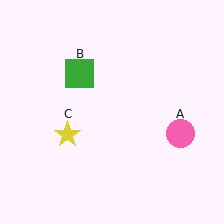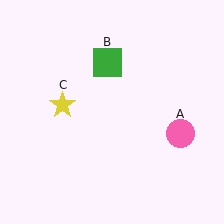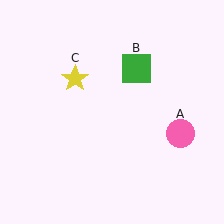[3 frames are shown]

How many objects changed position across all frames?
2 objects changed position: green square (object B), yellow star (object C).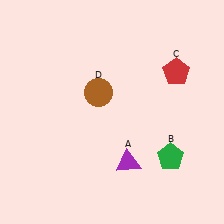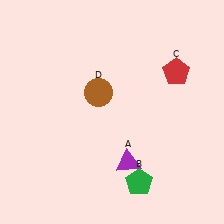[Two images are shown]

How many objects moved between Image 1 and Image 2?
1 object moved between the two images.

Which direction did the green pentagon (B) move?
The green pentagon (B) moved left.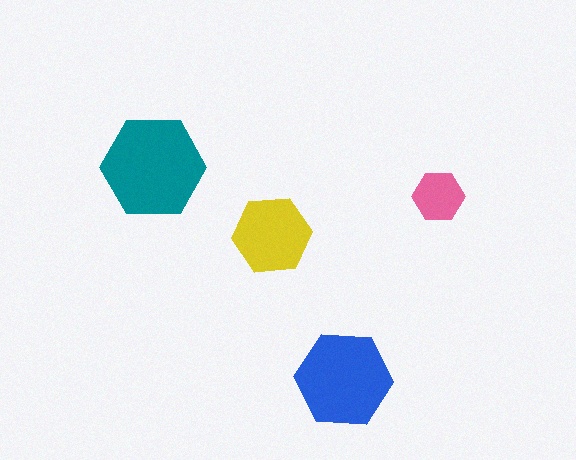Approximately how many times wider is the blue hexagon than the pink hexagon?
About 2 times wider.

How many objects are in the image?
There are 4 objects in the image.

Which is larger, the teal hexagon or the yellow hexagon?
The teal one.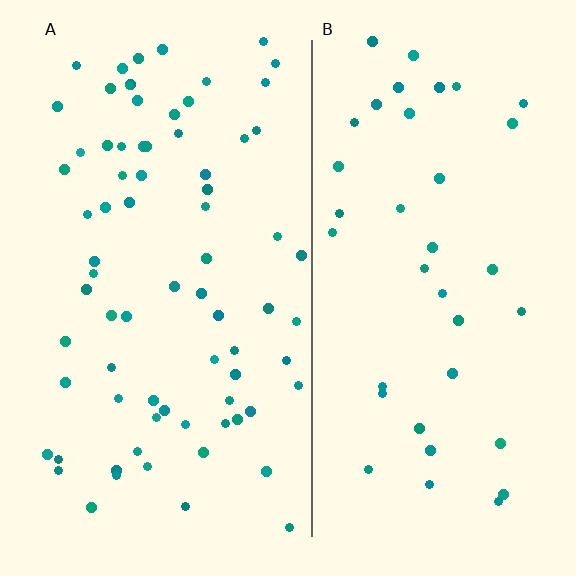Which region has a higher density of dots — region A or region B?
A (the left).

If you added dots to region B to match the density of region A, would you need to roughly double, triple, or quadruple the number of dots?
Approximately double.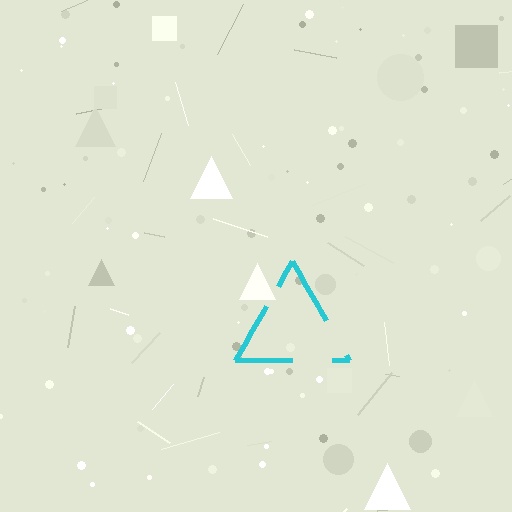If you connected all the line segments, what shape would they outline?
They would outline a triangle.